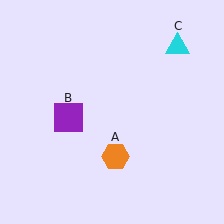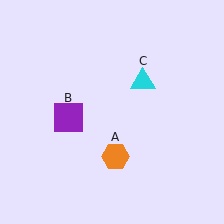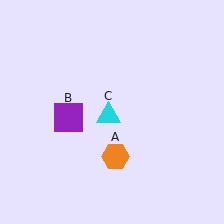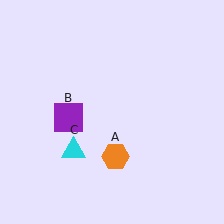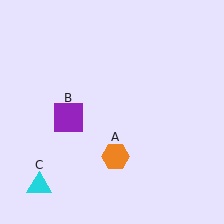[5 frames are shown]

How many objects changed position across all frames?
1 object changed position: cyan triangle (object C).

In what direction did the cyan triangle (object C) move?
The cyan triangle (object C) moved down and to the left.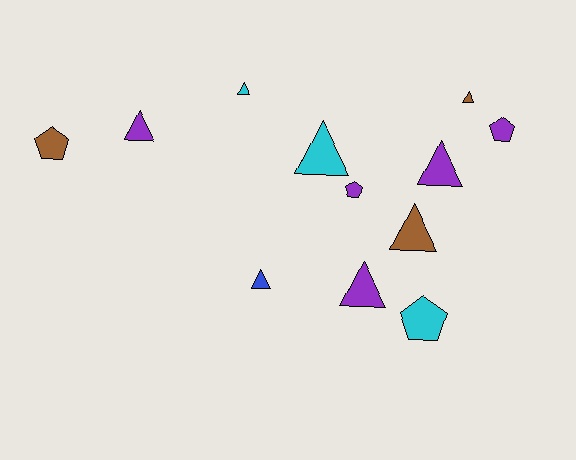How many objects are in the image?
There are 12 objects.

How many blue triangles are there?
There is 1 blue triangle.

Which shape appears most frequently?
Triangle, with 8 objects.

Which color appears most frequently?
Purple, with 5 objects.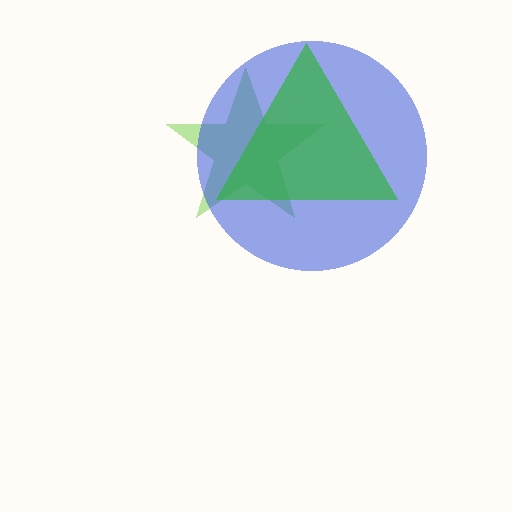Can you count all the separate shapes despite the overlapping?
Yes, there are 3 separate shapes.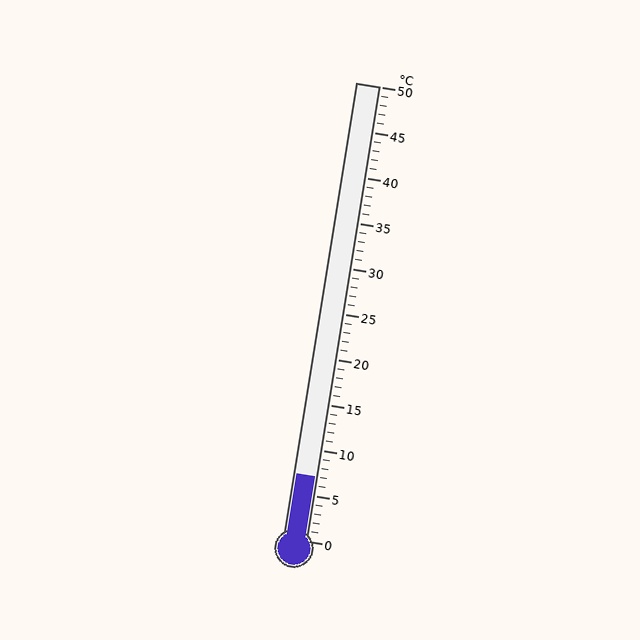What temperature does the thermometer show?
The thermometer shows approximately 7°C.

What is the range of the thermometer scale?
The thermometer scale ranges from 0°C to 50°C.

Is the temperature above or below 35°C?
The temperature is below 35°C.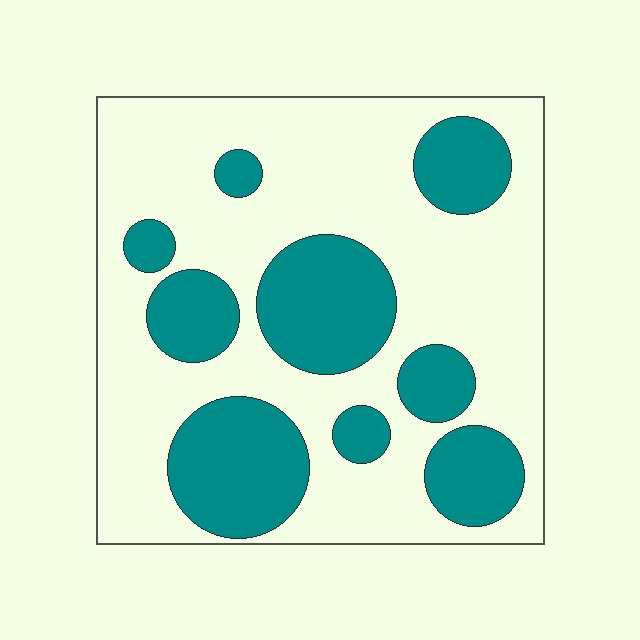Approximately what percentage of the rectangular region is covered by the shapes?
Approximately 35%.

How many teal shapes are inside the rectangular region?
9.